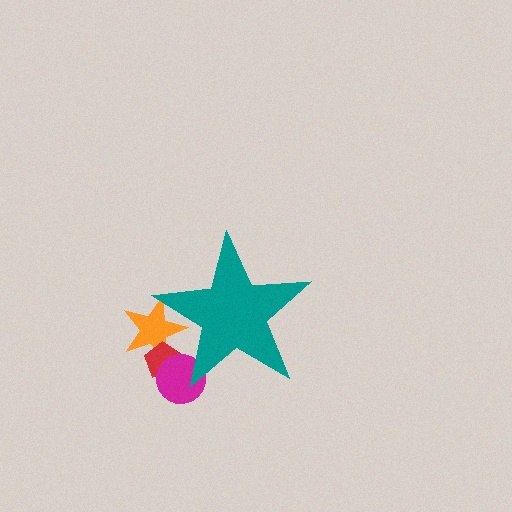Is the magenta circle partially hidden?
Yes, the magenta circle is partially hidden behind the teal star.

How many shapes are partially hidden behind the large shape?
3 shapes are partially hidden.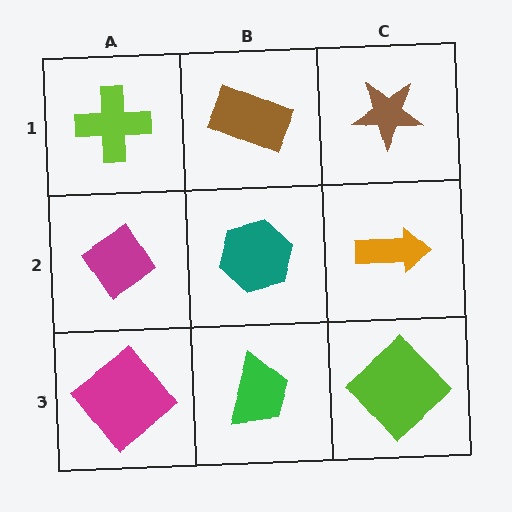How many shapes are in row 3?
3 shapes.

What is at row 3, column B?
A green trapezoid.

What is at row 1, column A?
A lime cross.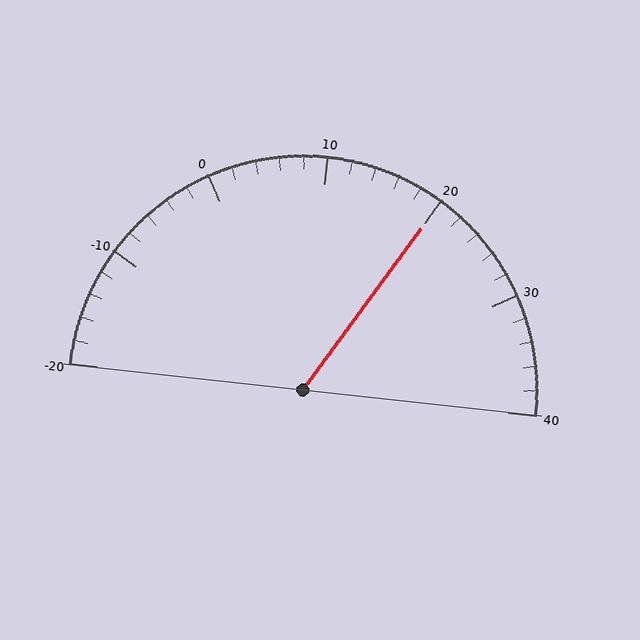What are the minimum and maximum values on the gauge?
The gauge ranges from -20 to 40.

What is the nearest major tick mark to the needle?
The nearest major tick mark is 20.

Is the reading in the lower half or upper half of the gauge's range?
The reading is in the upper half of the range (-20 to 40).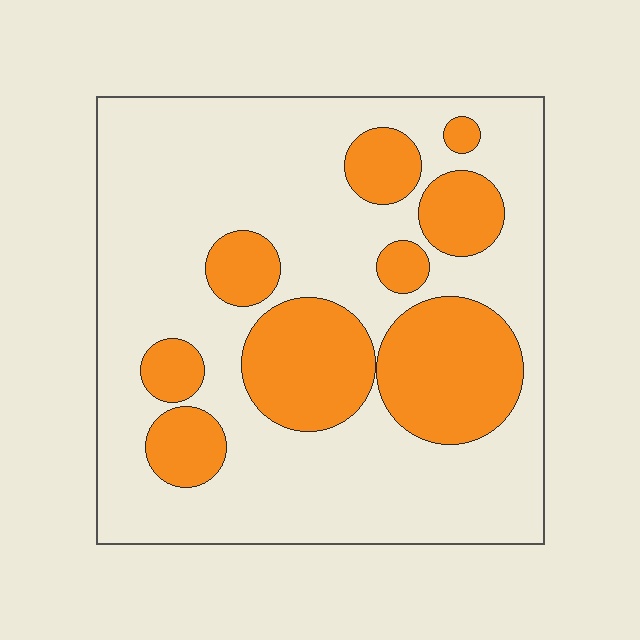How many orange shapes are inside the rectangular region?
9.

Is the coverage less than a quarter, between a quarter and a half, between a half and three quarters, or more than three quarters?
Between a quarter and a half.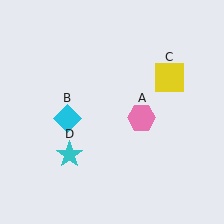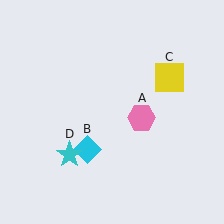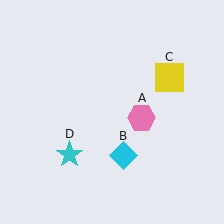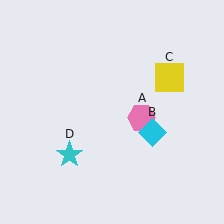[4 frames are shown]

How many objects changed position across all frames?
1 object changed position: cyan diamond (object B).